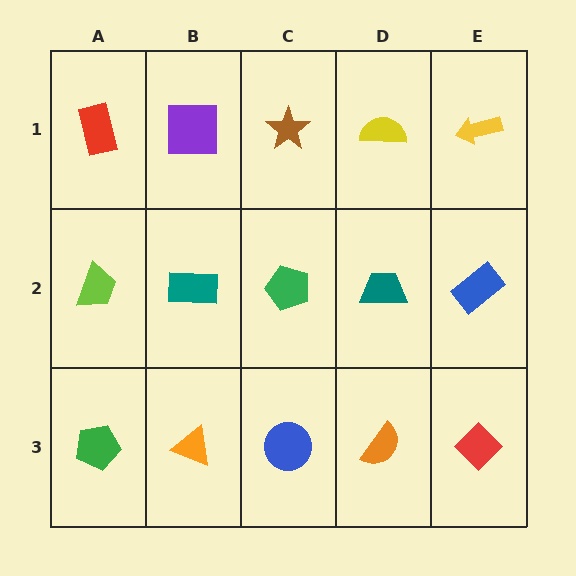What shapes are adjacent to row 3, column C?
A green pentagon (row 2, column C), an orange triangle (row 3, column B), an orange semicircle (row 3, column D).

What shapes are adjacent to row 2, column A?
A red rectangle (row 1, column A), a green pentagon (row 3, column A), a teal rectangle (row 2, column B).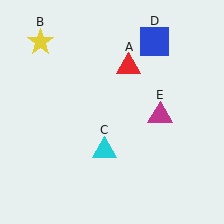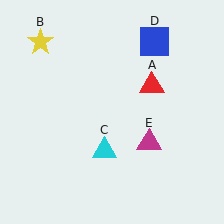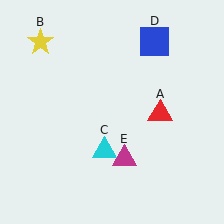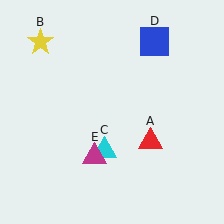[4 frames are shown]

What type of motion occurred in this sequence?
The red triangle (object A), magenta triangle (object E) rotated clockwise around the center of the scene.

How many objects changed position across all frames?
2 objects changed position: red triangle (object A), magenta triangle (object E).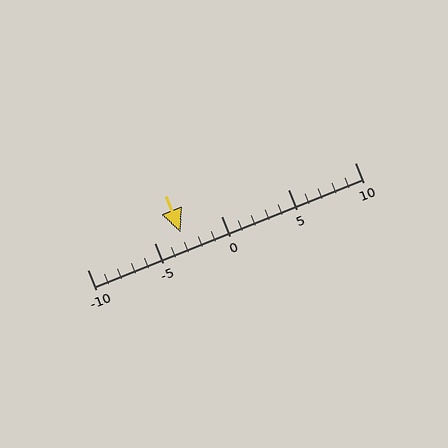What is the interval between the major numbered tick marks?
The major tick marks are spaced 5 units apart.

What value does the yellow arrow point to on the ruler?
The yellow arrow points to approximately -3.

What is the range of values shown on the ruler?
The ruler shows values from -10 to 10.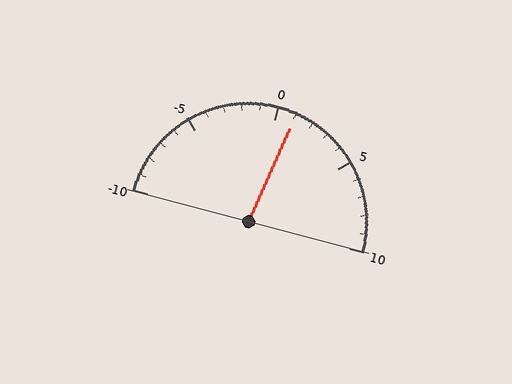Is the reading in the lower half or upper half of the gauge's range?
The reading is in the upper half of the range (-10 to 10).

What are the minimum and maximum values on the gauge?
The gauge ranges from -10 to 10.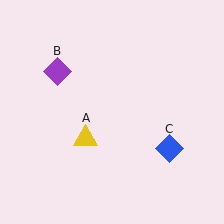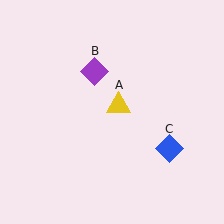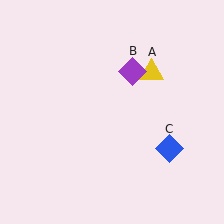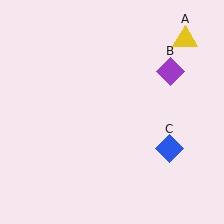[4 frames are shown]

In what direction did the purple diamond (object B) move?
The purple diamond (object B) moved right.